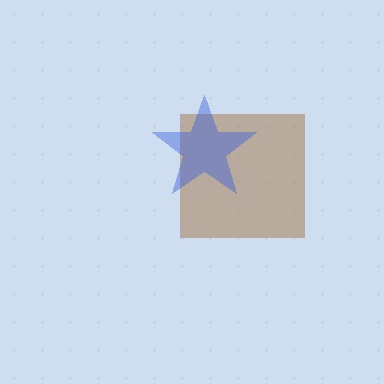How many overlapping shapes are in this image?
There are 2 overlapping shapes in the image.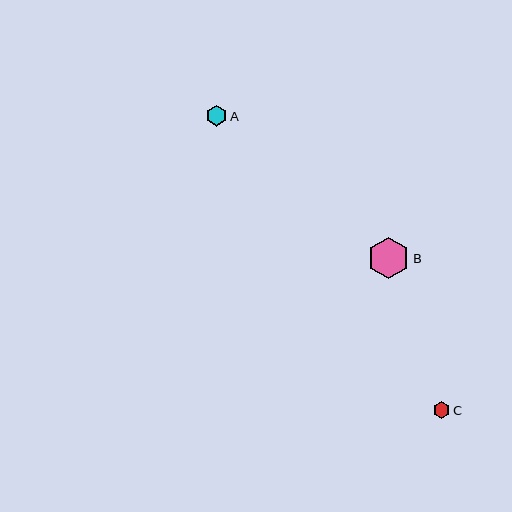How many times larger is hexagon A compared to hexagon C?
Hexagon A is approximately 1.2 times the size of hexagon C.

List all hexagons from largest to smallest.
From largest to smallest: B, A, C.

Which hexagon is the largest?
Hexagon B is the largest with a size of approximately 42 pixels.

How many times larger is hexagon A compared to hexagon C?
Hexagon A is approximately 1.2 times the size of hexagon C.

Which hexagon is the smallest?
Hexagon C is the smallest with a size of approximately 17 pixels.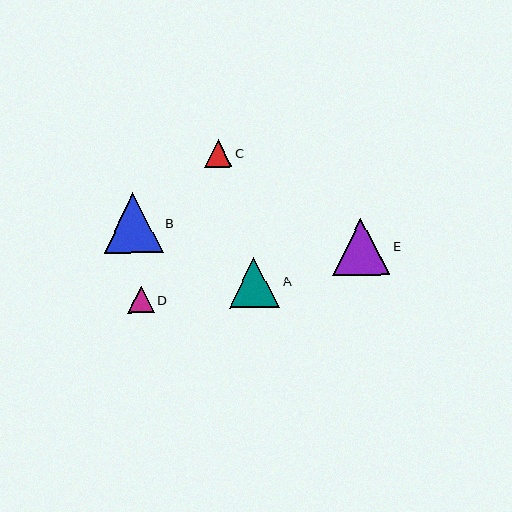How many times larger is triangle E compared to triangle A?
Triangle E is approximately 1.1 times the size of triangle A.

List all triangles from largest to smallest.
From largest to smallest: B, E, A, C, D.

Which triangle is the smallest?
Triangle D is the smallest with a size of approximately 26 pixels.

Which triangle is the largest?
Triangle B is the largest with a size of approximately 59 pixels.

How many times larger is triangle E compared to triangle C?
Triangle E is approximately 2.1 times the size of triangle C.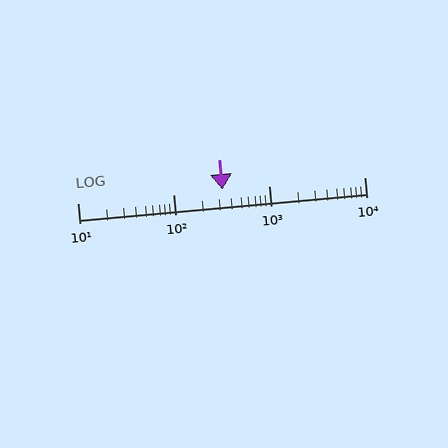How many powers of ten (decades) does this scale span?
The scale spans 3 decades, from 10 to 10000.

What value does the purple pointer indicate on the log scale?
The pointer indicates approximately 330.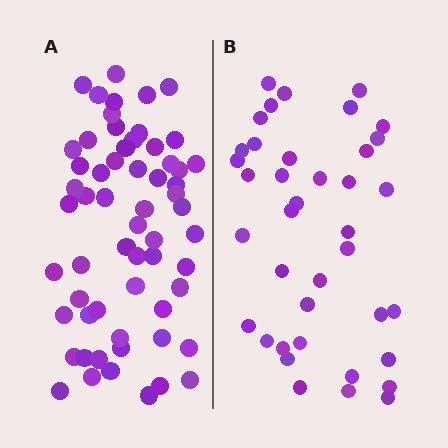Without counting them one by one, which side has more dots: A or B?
Region A (the left region) has more dots.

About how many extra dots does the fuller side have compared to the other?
Region A has approximately 20 more dots than region B.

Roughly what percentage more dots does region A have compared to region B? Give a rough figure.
About 55% more.